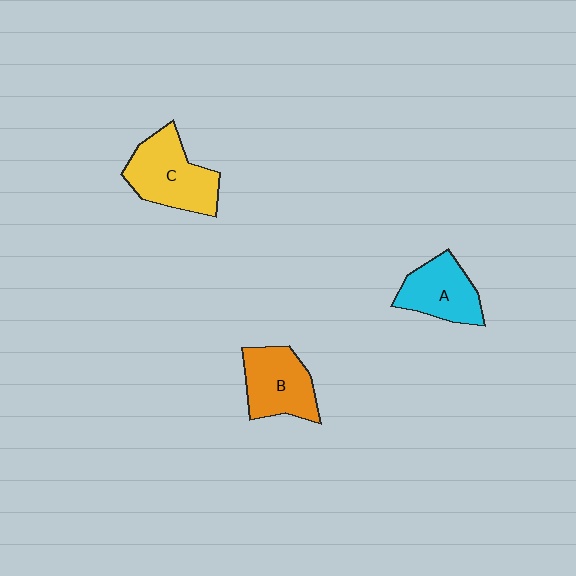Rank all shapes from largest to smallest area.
From largest to smallest: C (yellow), B (orange), A (cyan).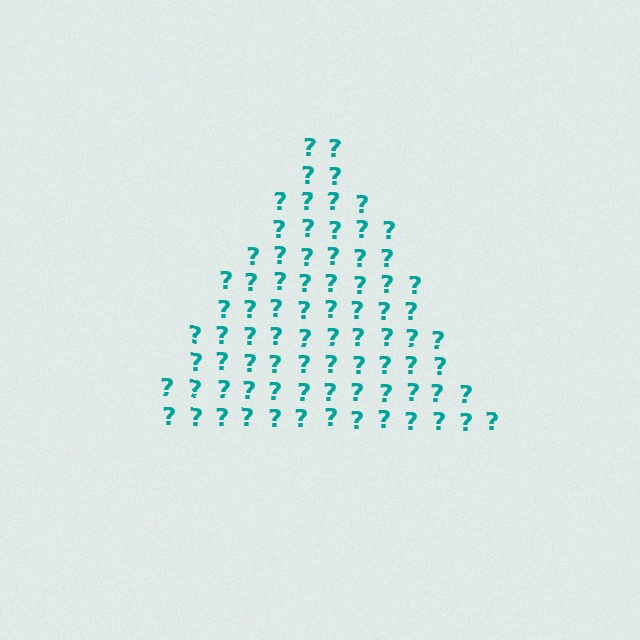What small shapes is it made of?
It is made of small question marks.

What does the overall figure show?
The overall figure shows a triangle.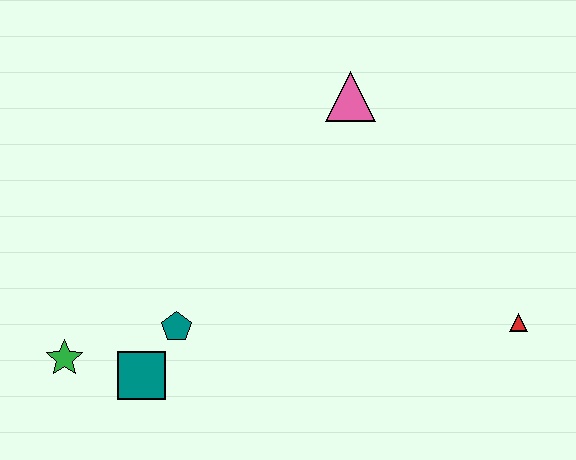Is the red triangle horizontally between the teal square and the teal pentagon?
No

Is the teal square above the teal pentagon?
No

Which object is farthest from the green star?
The red triangle is farthest from the green star.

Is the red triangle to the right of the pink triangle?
Yes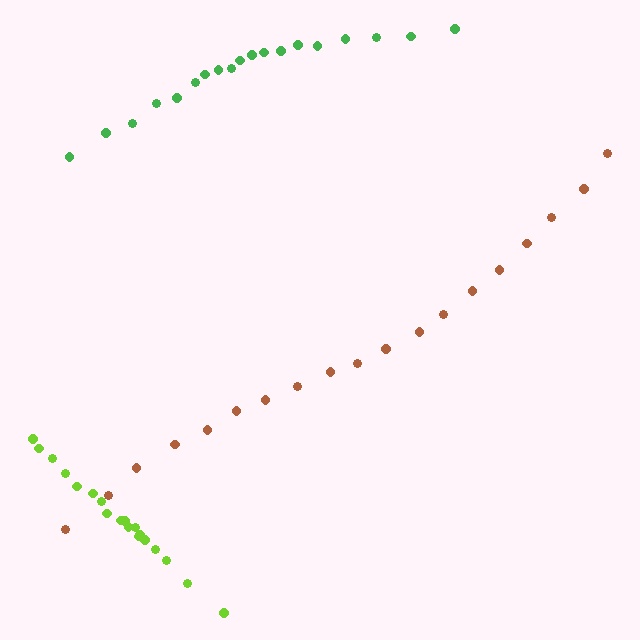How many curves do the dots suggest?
There are 3 distinct paths.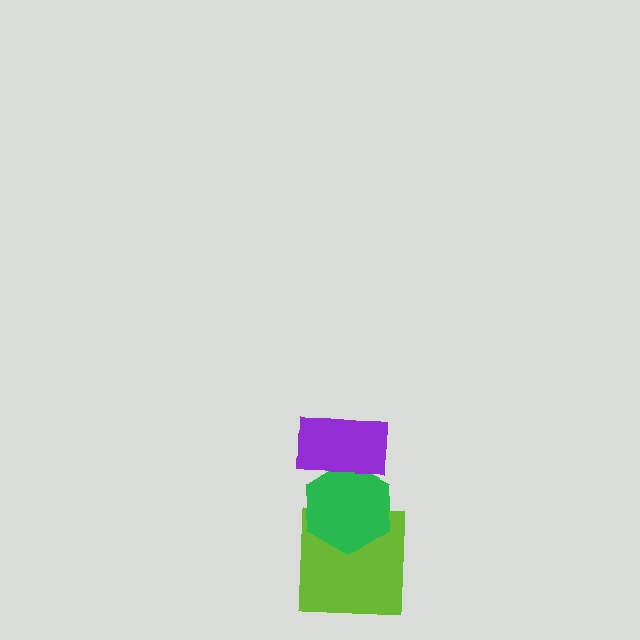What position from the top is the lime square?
The lime square is 3rd from the top.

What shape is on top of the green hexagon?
The purple rectangle is on top of the green hexagon.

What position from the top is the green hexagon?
The green hexagon is 2nd from the top.